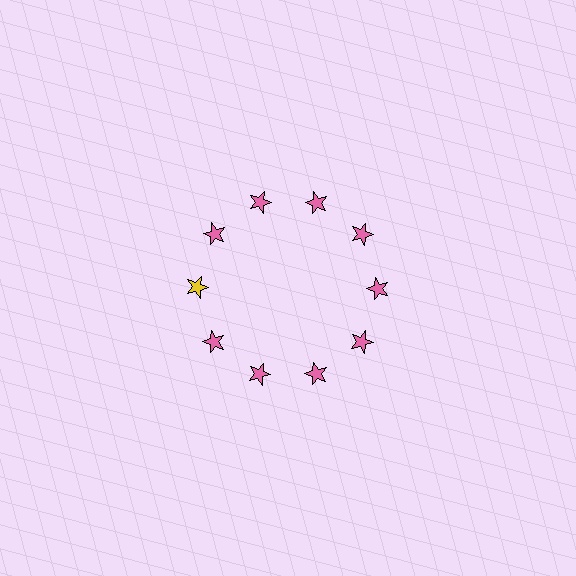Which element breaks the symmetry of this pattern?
The yellow star at roughly the 9 o'clock position breaks the symmetry. All other shapes are pink stars.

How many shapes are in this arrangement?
There are 10 shapes arranged in a ring pattern.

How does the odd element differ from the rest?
It has a different color: yellow instead of pink.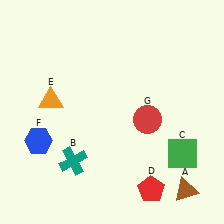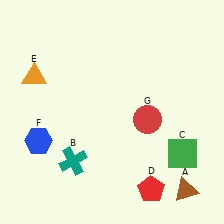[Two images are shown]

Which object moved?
The orange triangle (E) moved up.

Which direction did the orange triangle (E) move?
The orange triangle (E) moved up.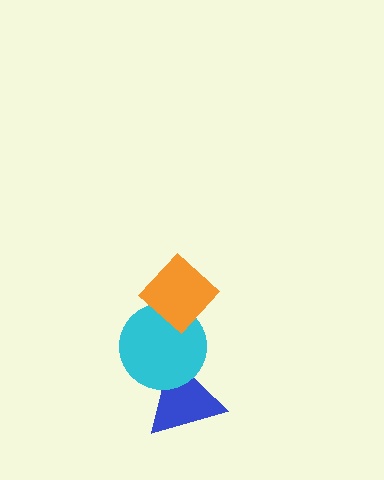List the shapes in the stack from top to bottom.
From top to bottom: the orange diamond, the cyan circle, the blue triangle.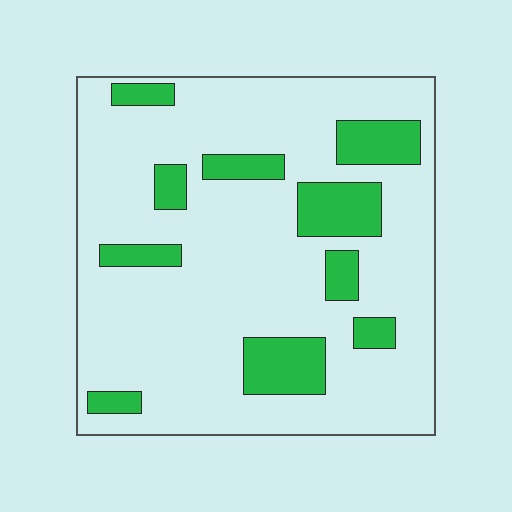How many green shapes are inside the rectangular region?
10.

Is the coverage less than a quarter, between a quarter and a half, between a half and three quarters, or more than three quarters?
Less than a quarter.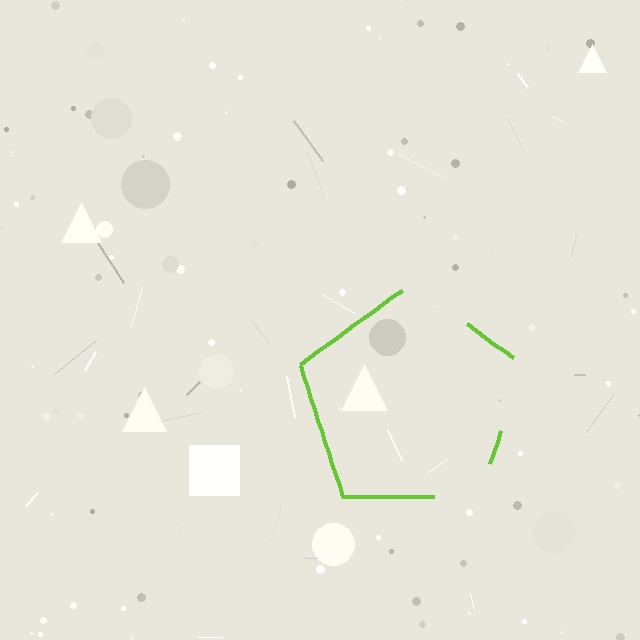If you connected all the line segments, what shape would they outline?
They would outline a pentagon.